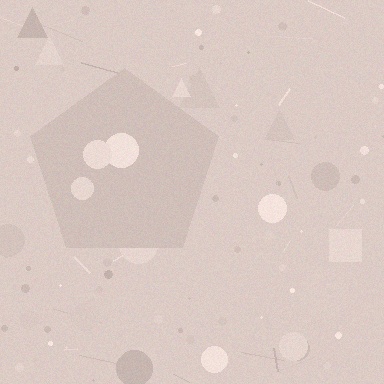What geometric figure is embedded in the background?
A pentagon is embedded in the background.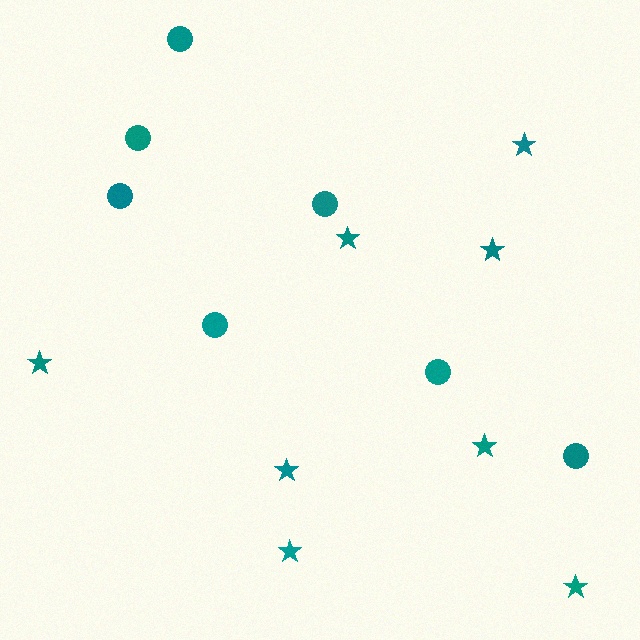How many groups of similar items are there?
There are 2 groups: one group of circles (7) and one group of stars (8).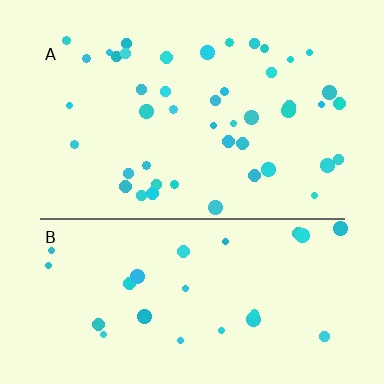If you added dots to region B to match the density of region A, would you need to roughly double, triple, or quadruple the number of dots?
Approximately double.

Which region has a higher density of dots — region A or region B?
A (the top).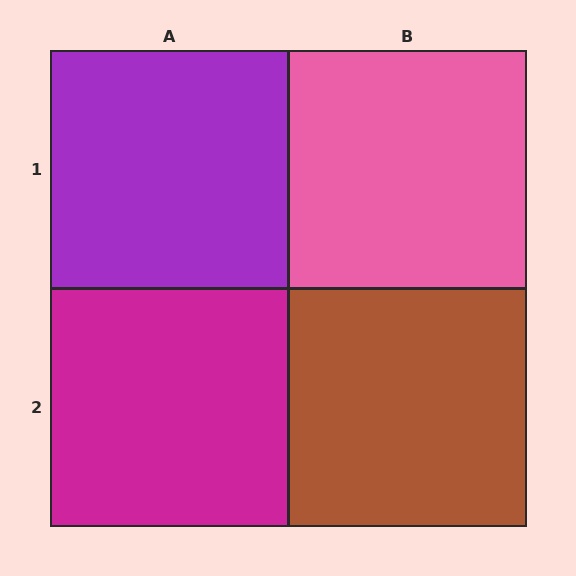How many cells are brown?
1 cell is brown.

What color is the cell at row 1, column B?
Pink.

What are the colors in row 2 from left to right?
Magenta, brown.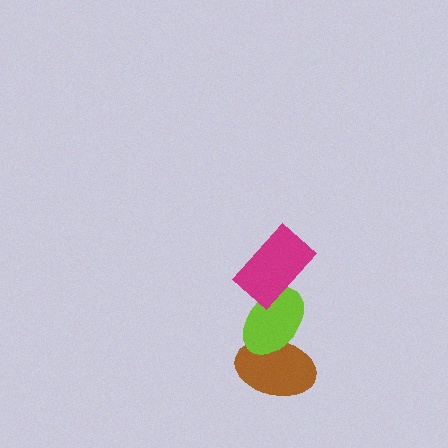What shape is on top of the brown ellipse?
The lime ellipse is on top of the brown ellipse.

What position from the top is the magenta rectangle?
The magenta rectangle is 1st from the top.